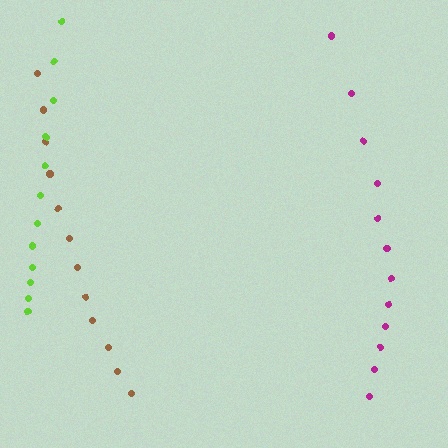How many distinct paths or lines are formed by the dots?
There are 3 distinct paths.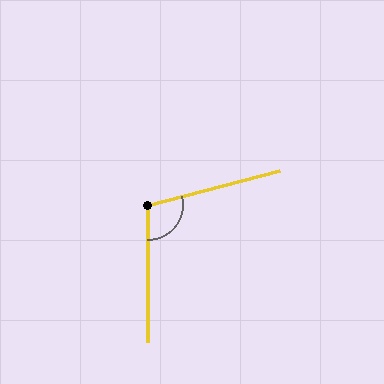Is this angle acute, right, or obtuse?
It is obtuse.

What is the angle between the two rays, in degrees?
Approximately 105 degrees.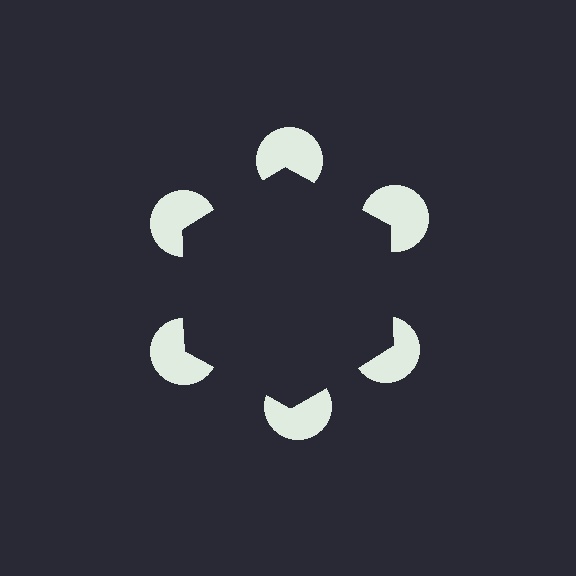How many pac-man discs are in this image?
There are 6 — one at each vertex of the illusory hexagon.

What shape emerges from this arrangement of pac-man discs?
An illusory hexagon — its edges are inferred from the aligned wedge cuts in the pac-man discs, not physically drawn.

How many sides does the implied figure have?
6 sides.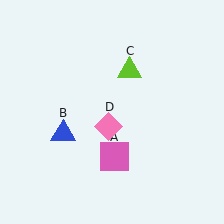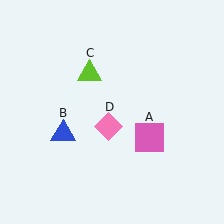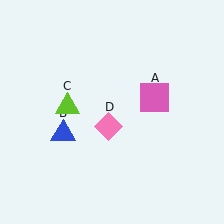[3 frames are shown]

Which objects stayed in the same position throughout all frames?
Blue triangle (object B) and pink diamond (object D) remained stationary.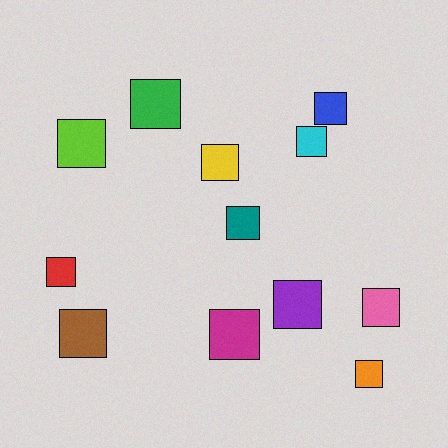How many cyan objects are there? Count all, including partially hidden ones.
There is 1 cyan object.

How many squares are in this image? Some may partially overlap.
There are 12 squares.